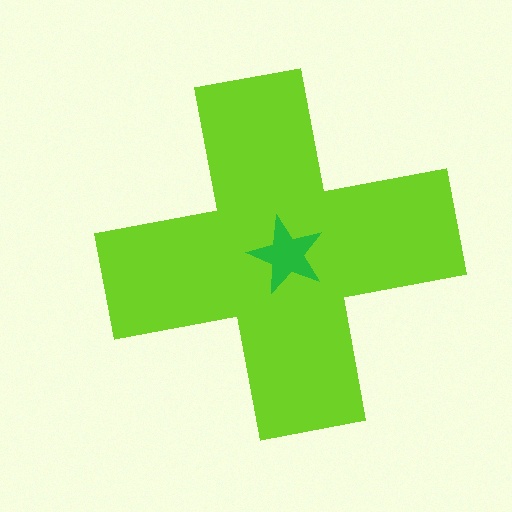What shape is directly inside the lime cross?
The green star.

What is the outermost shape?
The lime cross.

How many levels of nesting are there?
2.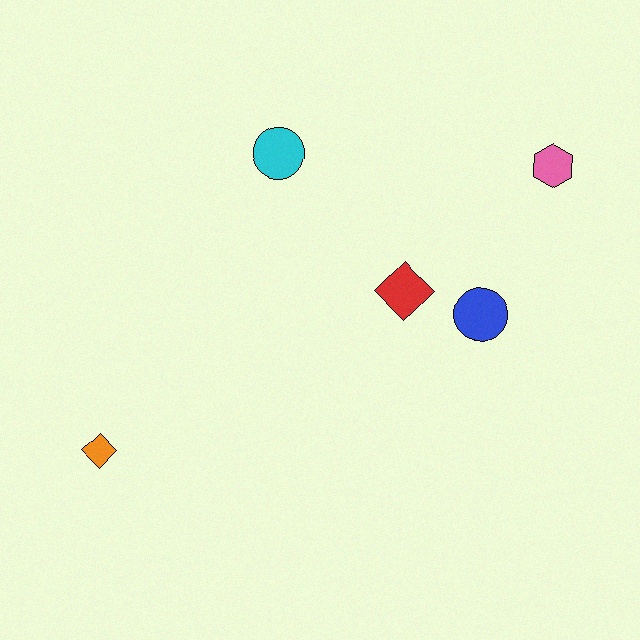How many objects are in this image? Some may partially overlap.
There are 5 objects.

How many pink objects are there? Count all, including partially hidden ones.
There is 1 pink object.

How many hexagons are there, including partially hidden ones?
There is 1 hexagon.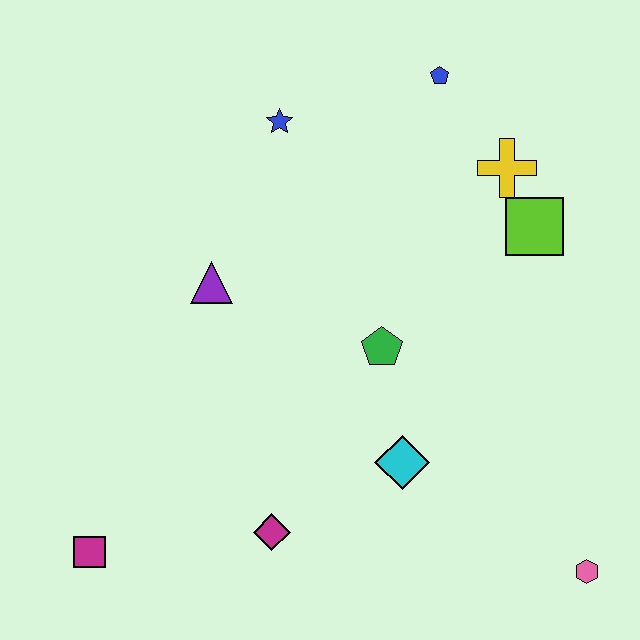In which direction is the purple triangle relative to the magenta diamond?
The purple triangle is above the magenta diamond.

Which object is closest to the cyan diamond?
The green pentagon is closest to the cyan diamond.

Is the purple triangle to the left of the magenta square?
No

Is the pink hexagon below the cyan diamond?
Yes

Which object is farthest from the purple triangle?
The pink hexagon is farthest from the purple triangle.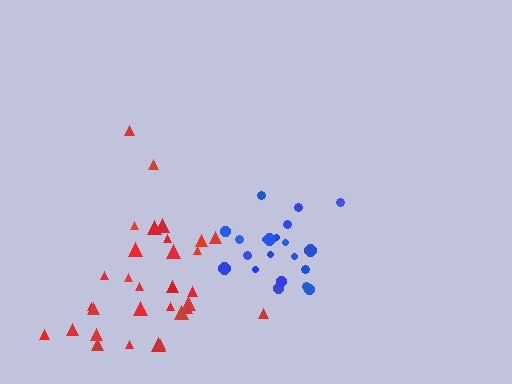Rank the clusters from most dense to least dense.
blue, red.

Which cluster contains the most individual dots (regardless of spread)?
Red (31).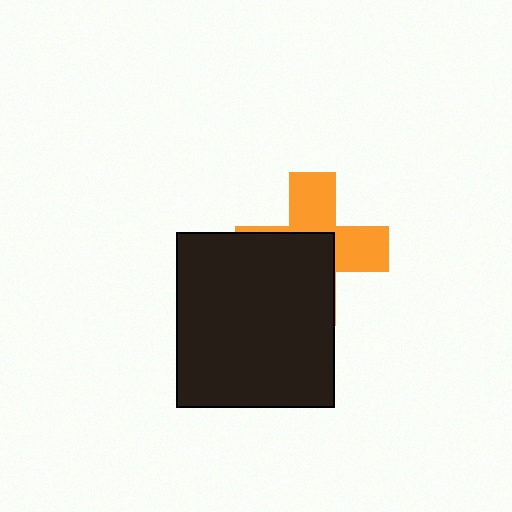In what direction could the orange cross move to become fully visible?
The orange cross could move toward the upper-right. That would shift it out from behind the black rectangle entirely.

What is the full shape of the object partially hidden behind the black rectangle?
The partially hidden object is an orange cross.